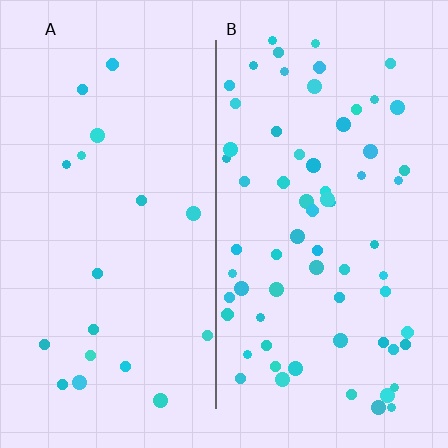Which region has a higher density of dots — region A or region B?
B (the right).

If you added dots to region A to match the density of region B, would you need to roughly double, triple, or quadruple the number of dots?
Approximately quadruple.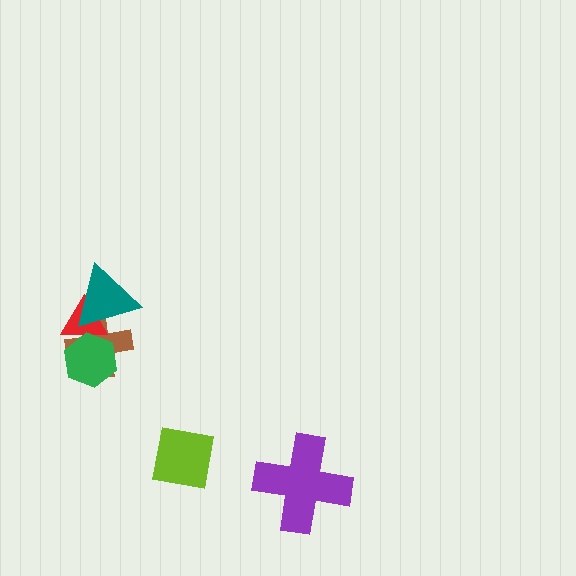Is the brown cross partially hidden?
Yes, it is partially covered by another shape.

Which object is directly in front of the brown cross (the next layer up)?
The red triangle is directly in front of the brown cross.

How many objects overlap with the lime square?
0 objects overlap with the lime square.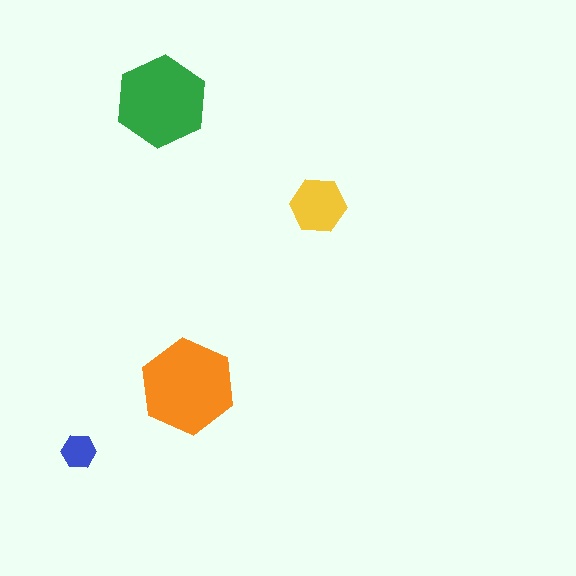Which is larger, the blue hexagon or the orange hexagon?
The orange one.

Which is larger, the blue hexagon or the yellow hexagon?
The yellow one.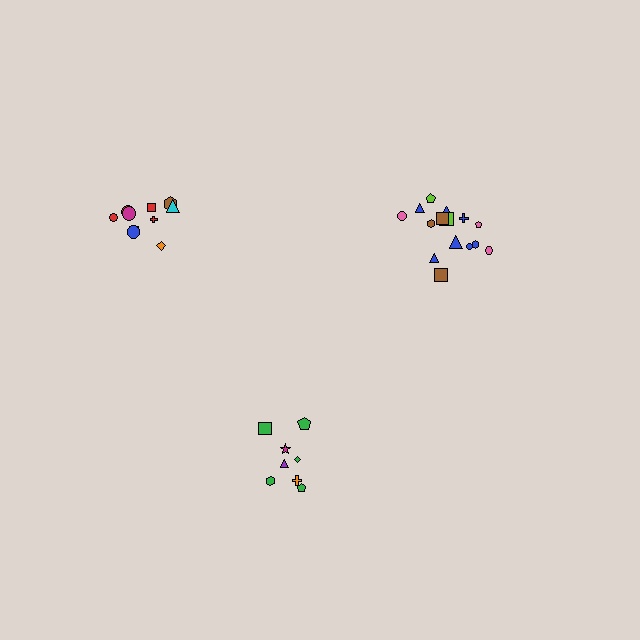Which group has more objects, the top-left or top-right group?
The top-right group.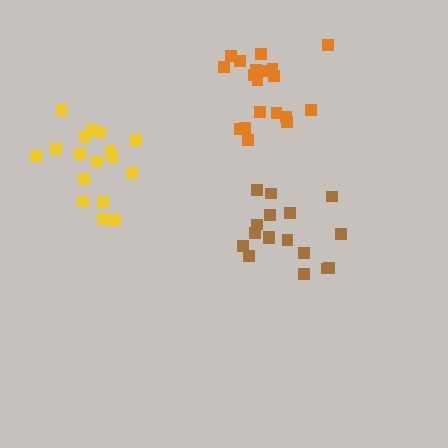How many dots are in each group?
Group 1: 17 dots, Group 2: 17 dots, Group 3: 19 dots (53 total).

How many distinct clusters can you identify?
There are 3 distinct clusters.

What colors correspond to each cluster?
The clusters are colored: brown, yellow, orange.